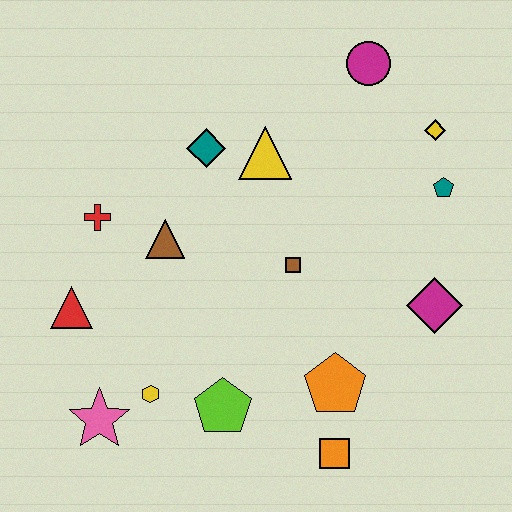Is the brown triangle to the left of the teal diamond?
Yes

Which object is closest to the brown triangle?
The red cross is closest to the brown triangle.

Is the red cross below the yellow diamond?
Yes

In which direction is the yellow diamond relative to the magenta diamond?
The yellow diamond is above the magenta diamond.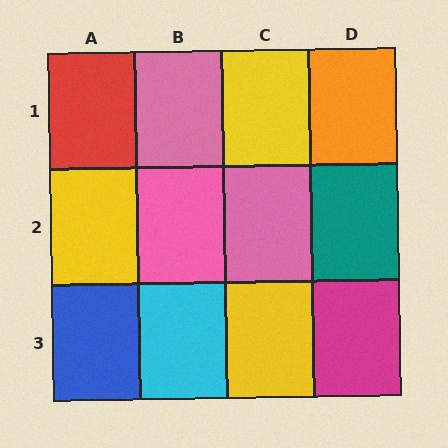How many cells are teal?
1 cell is teal.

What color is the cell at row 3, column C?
Yellow.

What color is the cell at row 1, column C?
Yellow.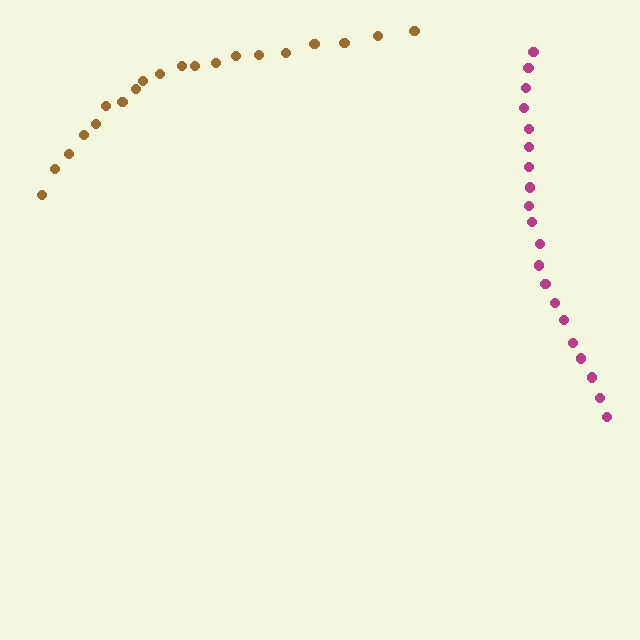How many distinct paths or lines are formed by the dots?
There are 2 distinct paths.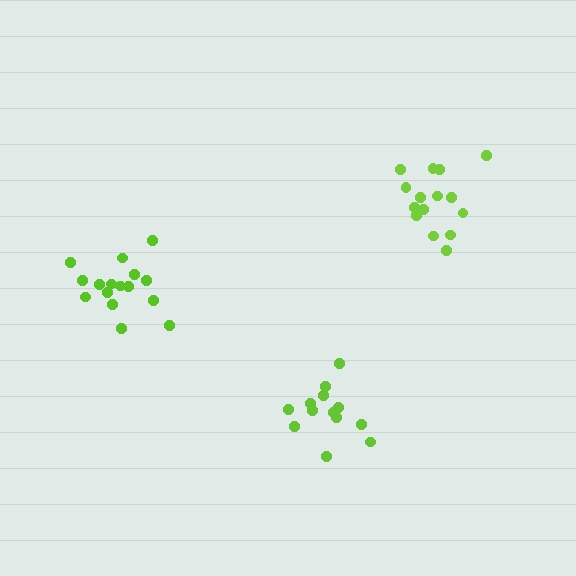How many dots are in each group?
Group 1: 13 dots, Group 2: 15 dots, Group 3: 16 dots (44 total).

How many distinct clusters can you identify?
There are 3 distinct clusters.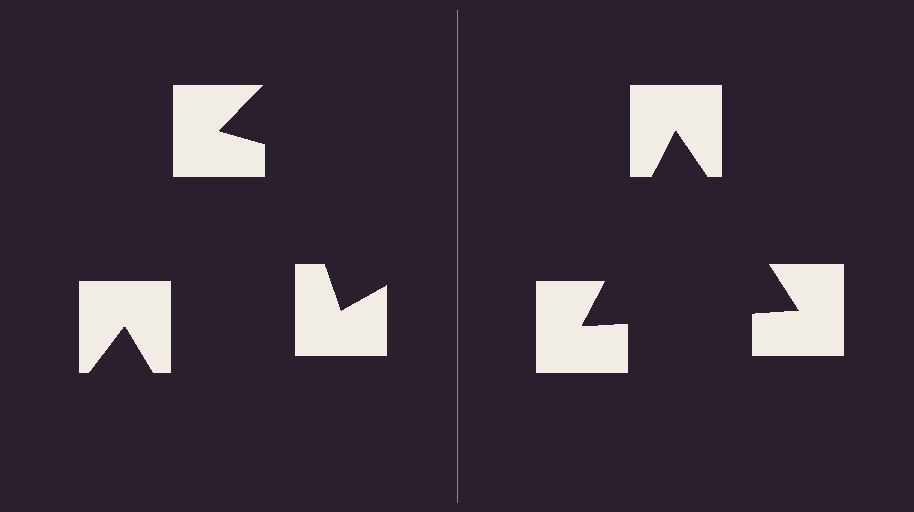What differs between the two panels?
The notched squares are positioned identically on both sides; only the wedge orientations differ. On the right they align to a triangle; on the left they are misaligned.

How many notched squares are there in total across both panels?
6 — 3 on each side.